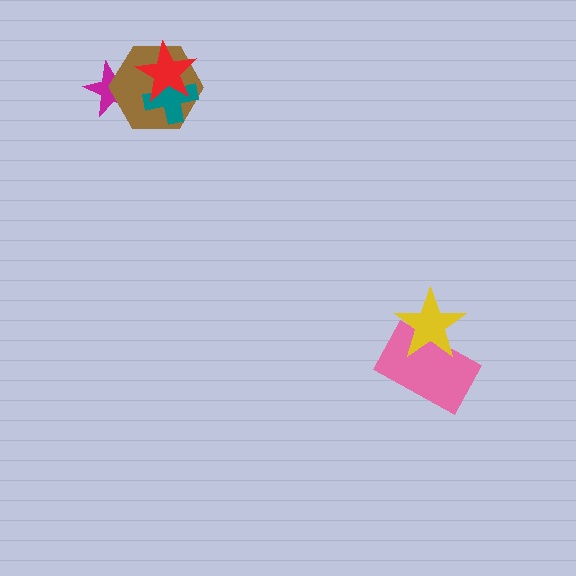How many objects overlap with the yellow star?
1 object overlaps with the yellow star.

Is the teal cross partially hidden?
Yes, it is partially covered by another shape.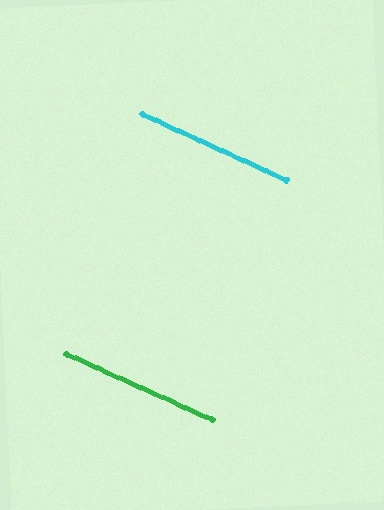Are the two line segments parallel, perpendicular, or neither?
Parallel — their directions differ by only 0.5°.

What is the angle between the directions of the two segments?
Approximately 0 degrees.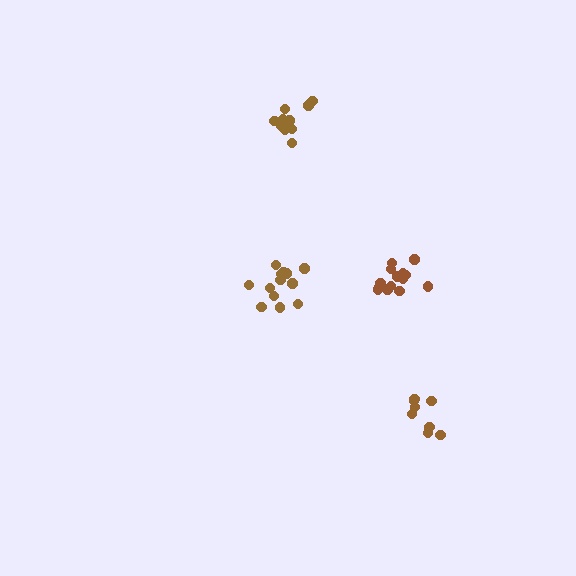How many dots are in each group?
Group 1: 12 dots, Group 2: 13 dots, Group 3: 9 dots, Group 4: 14 dots (48 total).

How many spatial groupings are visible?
There are 4 spatial groupings.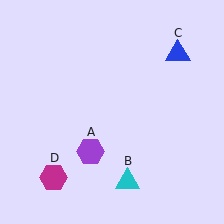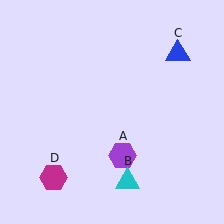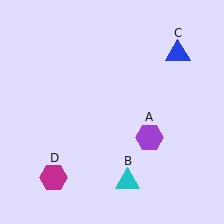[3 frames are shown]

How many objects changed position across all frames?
1 object changed position: purple hexagon (object A).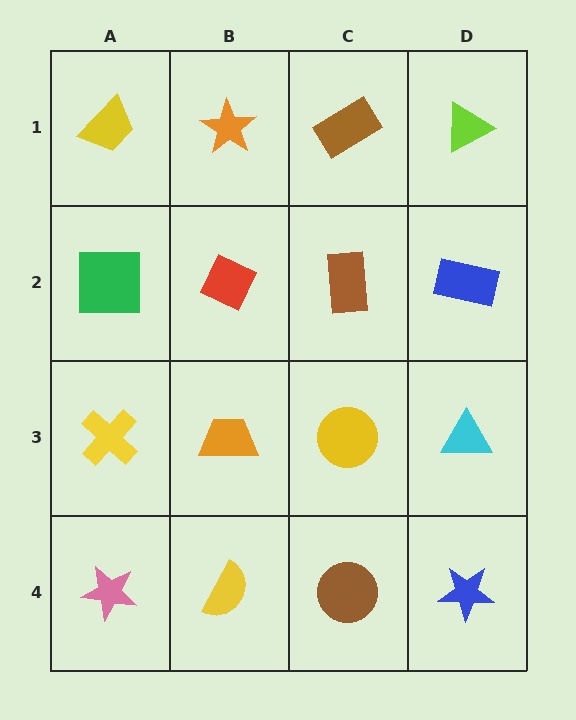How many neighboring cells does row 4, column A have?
2.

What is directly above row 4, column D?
A cyan triangle.